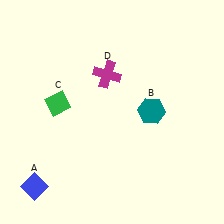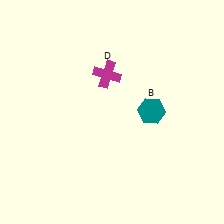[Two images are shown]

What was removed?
The blue diamond (A), the green diamond (C) were removed in Image 2.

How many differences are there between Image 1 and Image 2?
There are 2 differences between the two images.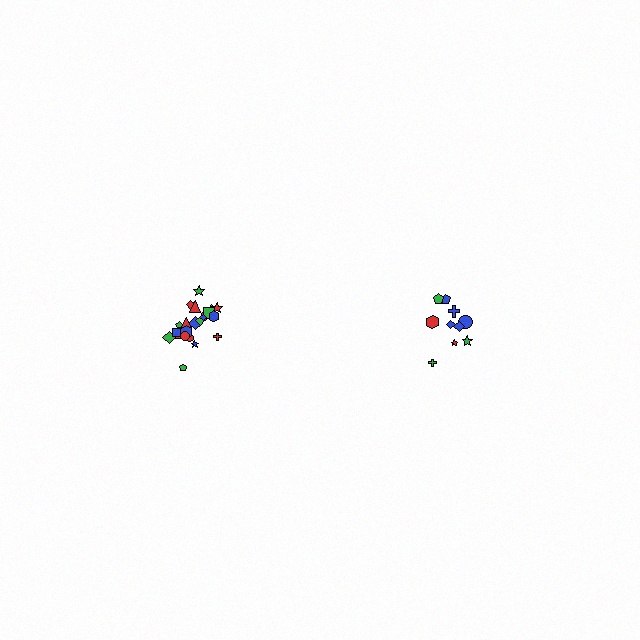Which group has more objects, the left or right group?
The left group.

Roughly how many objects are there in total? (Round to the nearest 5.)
Roughly 30 objects in total.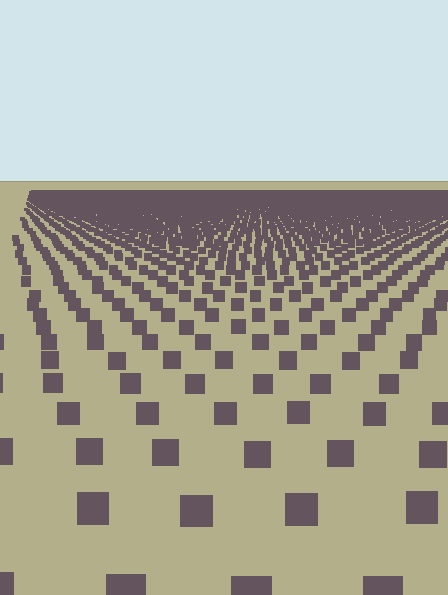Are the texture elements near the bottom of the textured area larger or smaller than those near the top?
Larger. Near the bottom, elements are closer to the viewer and appear at a bigger on-screen size.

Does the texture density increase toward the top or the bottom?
Density increases toward the top.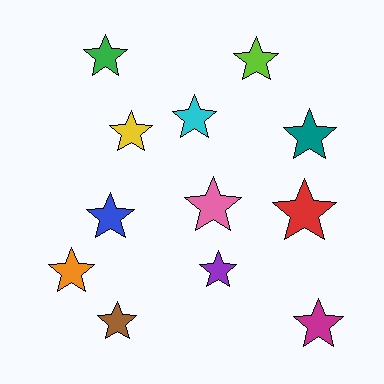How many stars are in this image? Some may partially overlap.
There are 12 stars.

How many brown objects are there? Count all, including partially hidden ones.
There is 1 brown object.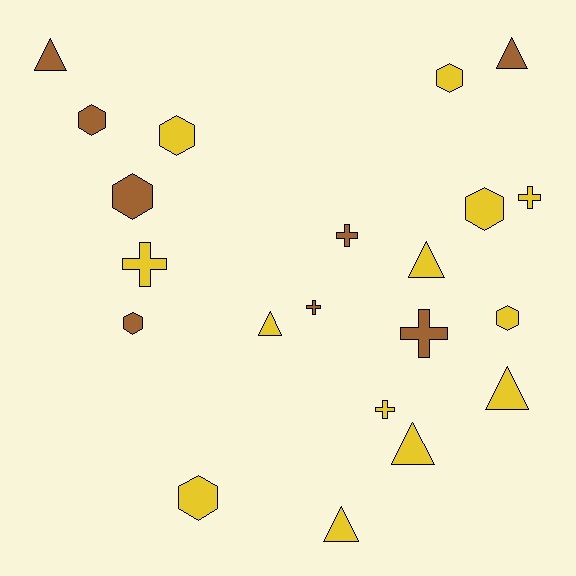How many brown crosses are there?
There are 3 brown crosses.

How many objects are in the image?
There are 21 objects.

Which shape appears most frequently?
Hexagon, with 8 objects.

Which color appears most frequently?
Yellow, with 13 objects.